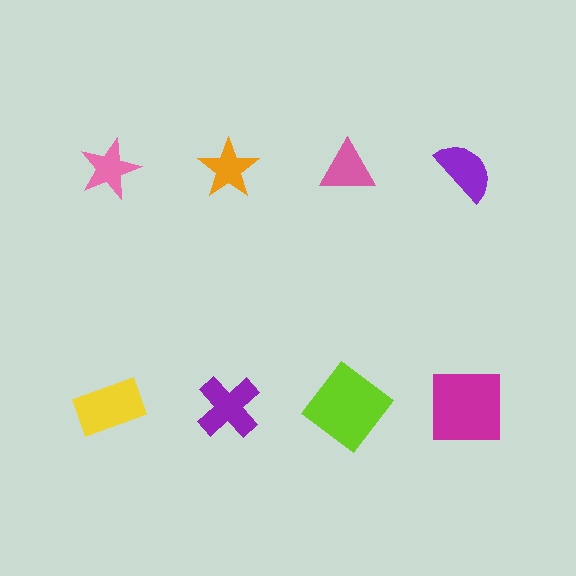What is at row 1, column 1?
A pink star.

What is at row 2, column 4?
A magenta square.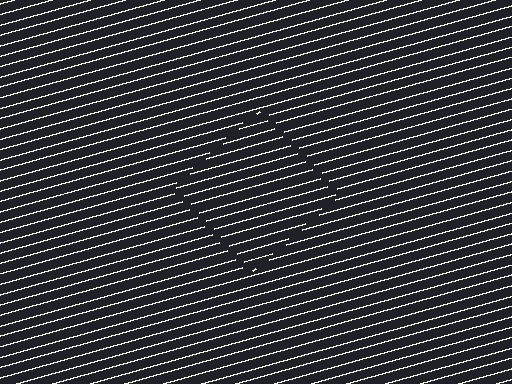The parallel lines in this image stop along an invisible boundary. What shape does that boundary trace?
An illusory square. The interior of the shape contains the same grating, shifted by half a period — the contour is defined by the phase discontinuity where line-ends from the inner and outer gratings abut.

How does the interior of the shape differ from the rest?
The interior of the shape contains the same grating, shifted by half a period — the contour is defined by the phase discontinuity where line-ends from the inner and outer gratings abut.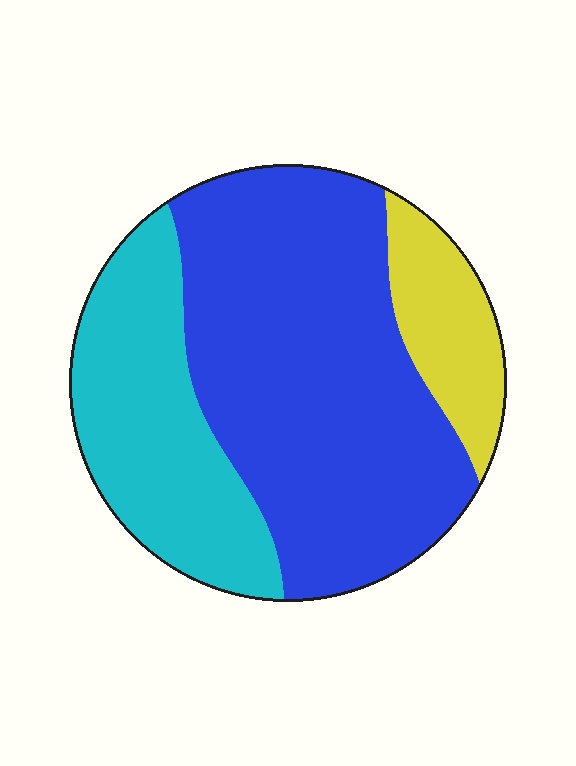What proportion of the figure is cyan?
Cyan takes up between a quarter and a half of the figure.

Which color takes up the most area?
Blue, at roughly 60%.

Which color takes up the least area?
Yellow, at roughly 15%.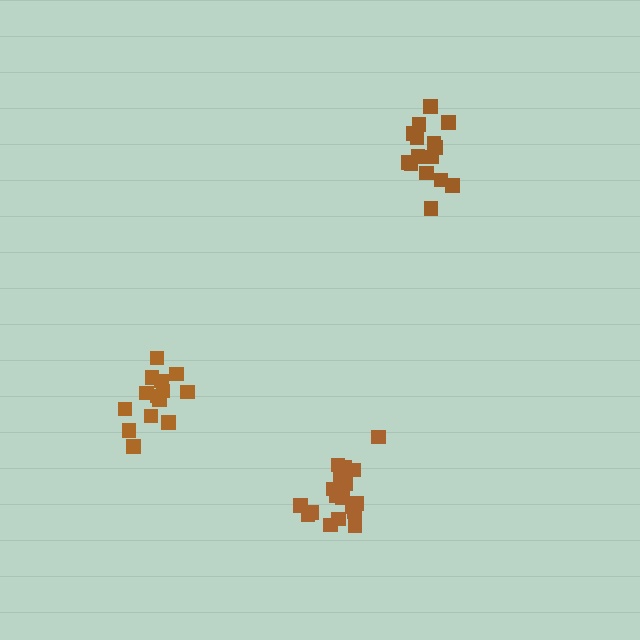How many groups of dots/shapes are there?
There are 3 groups.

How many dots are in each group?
Group 1: 15 dots, Group 2: 19 dots, Group 3: 14 dots (48 total).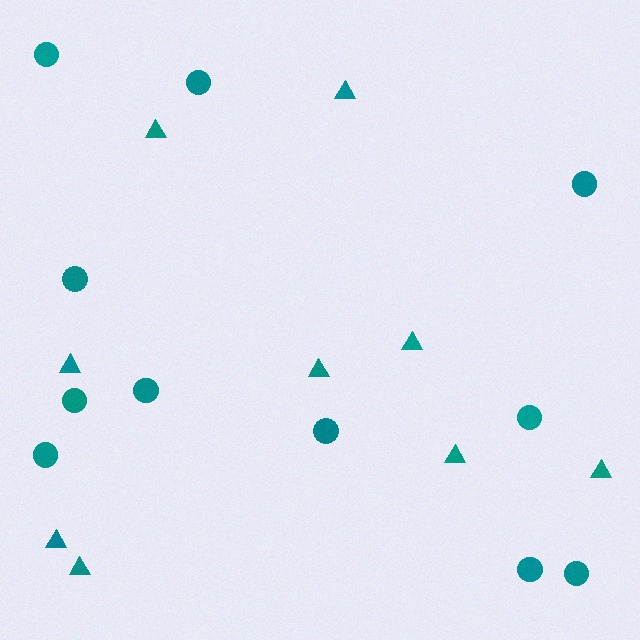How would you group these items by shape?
There are 2 groups: one group of circles (11) and one group of triangles (9).